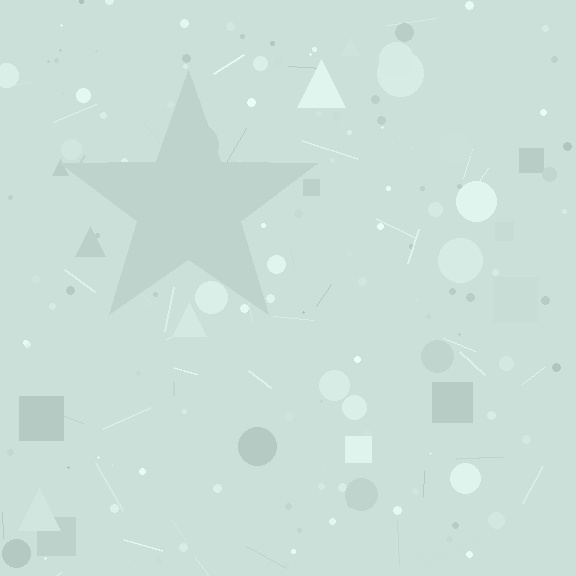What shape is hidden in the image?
A star is hidden in the image.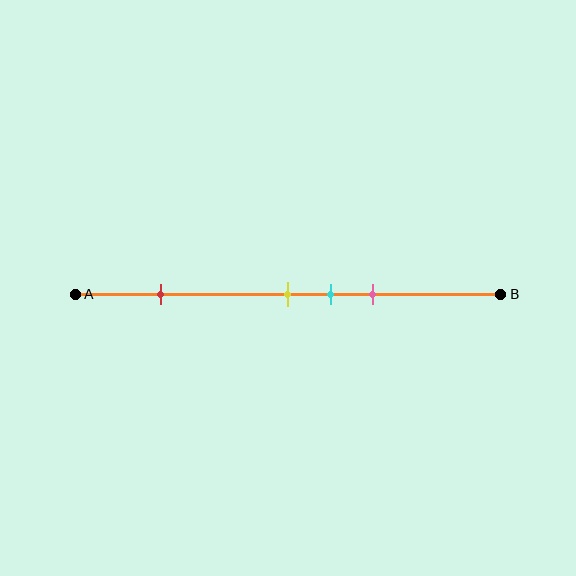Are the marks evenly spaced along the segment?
No, the marks are not evenly spaced.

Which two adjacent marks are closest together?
The yellow and cyan marks are the closest adjacent pair.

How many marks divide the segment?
There are 4 marks dividing the segment.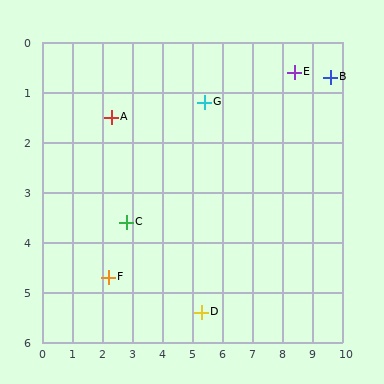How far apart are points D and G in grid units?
Points D and G are about 4.2 grid units apart.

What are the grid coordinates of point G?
Point G is at approximately (5.4, 1.2).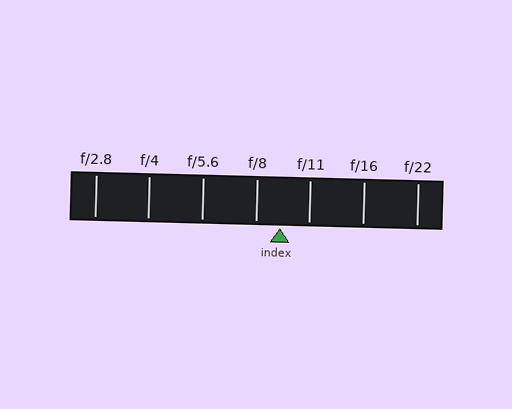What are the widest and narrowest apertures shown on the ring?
The widest aperture shown is f/2.8 and the narrowest is f/22.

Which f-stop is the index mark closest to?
The index mark is closest to f/8.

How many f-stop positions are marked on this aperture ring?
There are 7 f-stop positions marked.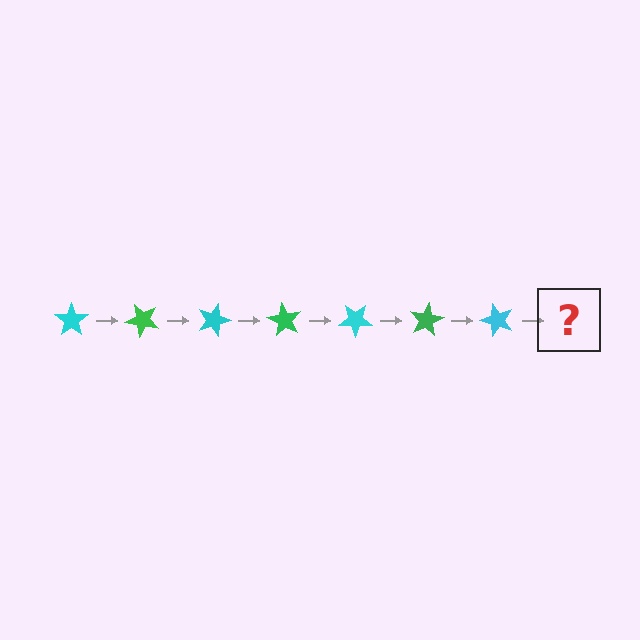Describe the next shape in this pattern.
It should be a green star, rotated 315 degrees from the start.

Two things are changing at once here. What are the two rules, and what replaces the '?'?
The two rules are that it rotates 45 degrees each step and the color cycles through cyan and green. The '?' should be a green star, rotated 315 degrees from the start.